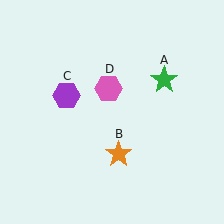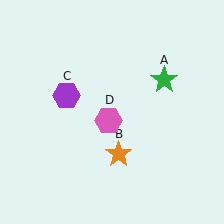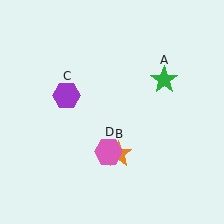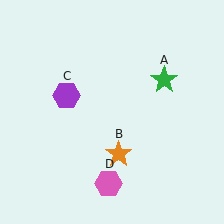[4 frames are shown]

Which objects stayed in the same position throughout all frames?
Green star (object A) and orange star (object B) and purple hexagon (object C) remained stationary.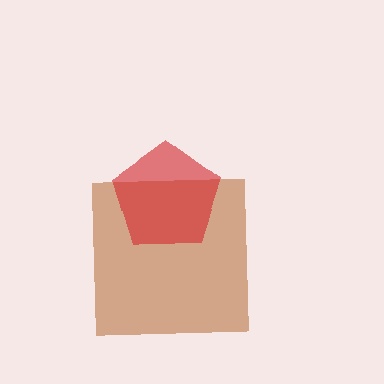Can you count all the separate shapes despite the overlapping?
Yes, there are 2 separate shapes.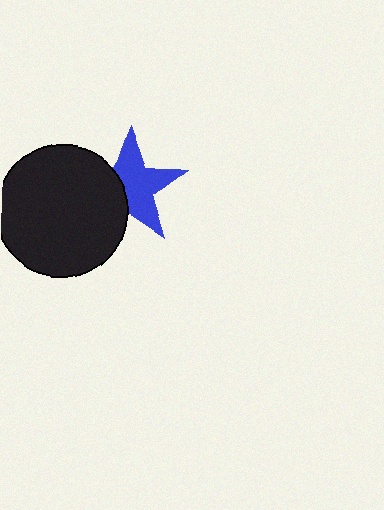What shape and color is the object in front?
The object in front is a black circle.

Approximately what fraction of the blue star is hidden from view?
Roughly 38% of the blue star is hidden behind the black circle.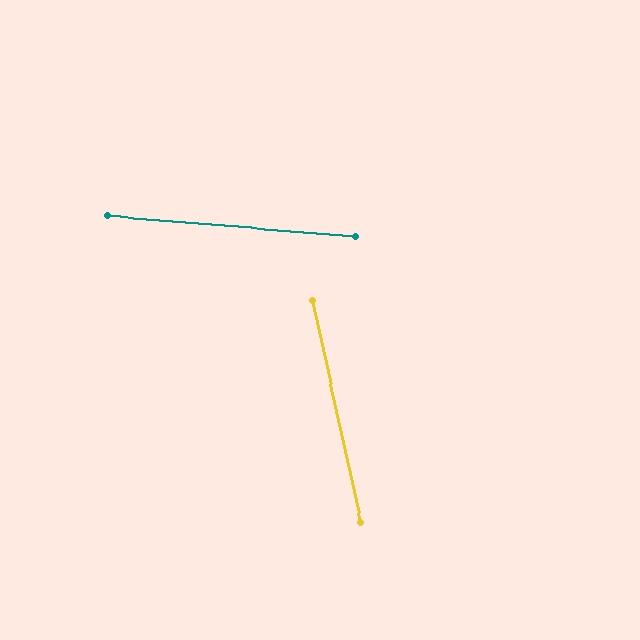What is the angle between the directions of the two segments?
Approximately 73 degrees.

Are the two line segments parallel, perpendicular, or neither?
Neither parallel nor perpendicular — they differ by about 73°.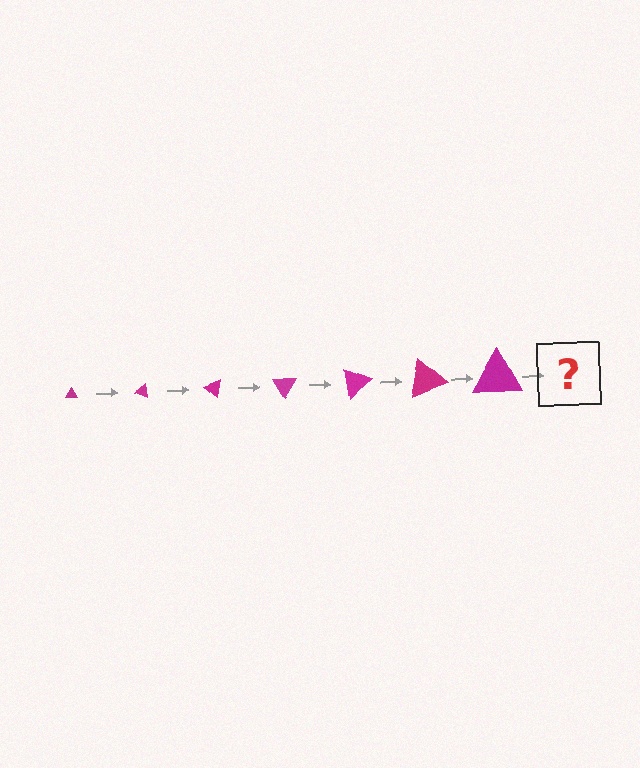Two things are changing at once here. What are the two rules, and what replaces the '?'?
The two rules are that the triangle grows larger each step and it rotates 20 degrees each step. The '?' should be a triangle, larger than the previous one and rotated 140 degrees from the start.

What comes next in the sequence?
The next element should be a triangle, larger than the previous one and rotated 140 degrees from the start.